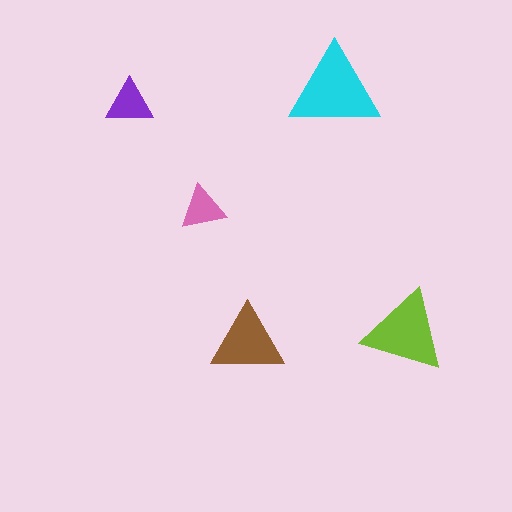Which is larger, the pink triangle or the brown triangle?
The brown one.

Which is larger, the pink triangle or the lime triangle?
The lime one.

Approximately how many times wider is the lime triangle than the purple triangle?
About 1.5 times wider.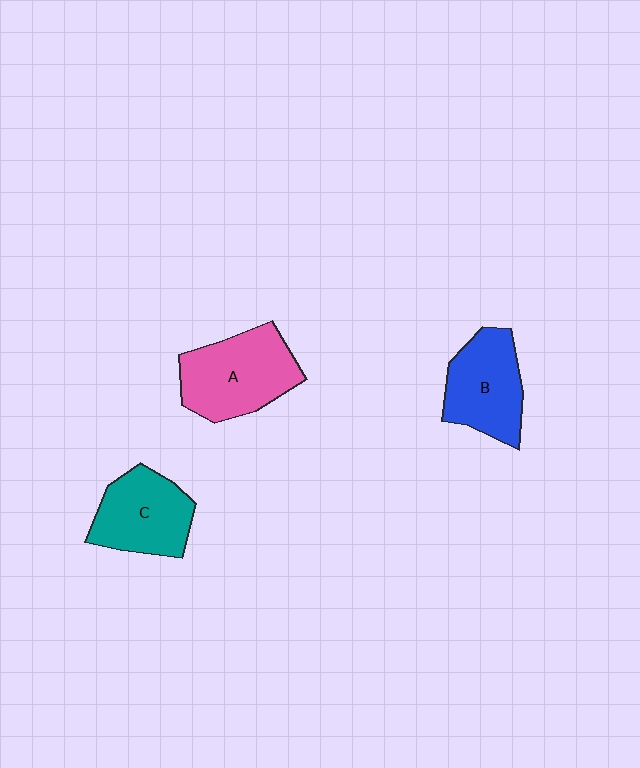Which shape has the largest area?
Shape A (pink).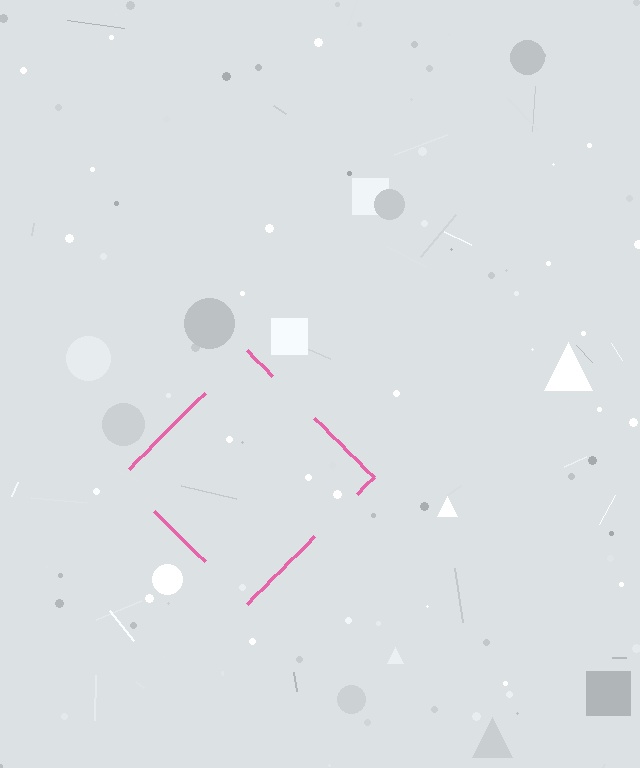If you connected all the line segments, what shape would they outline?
They would outline a diamond.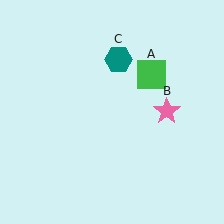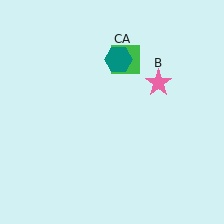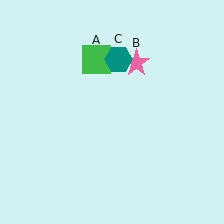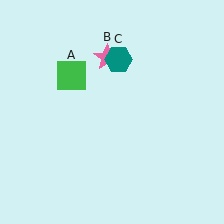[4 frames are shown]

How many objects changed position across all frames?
2 objects changed position: green square (object A), pink star (object B).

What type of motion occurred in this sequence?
The green square (object A), pink star (object B) rotated counterclockwise around the center of the scene.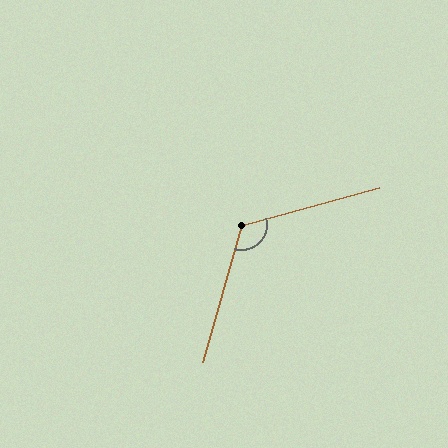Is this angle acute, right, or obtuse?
It is obtuse.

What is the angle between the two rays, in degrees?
Approximately 121 degrees.